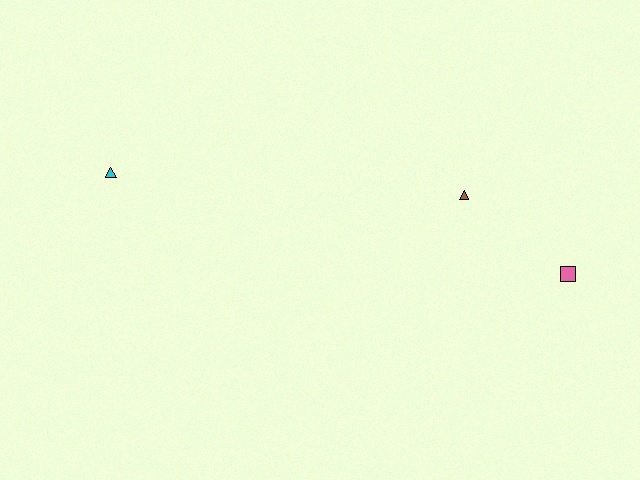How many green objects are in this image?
There are no green objects.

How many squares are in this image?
There is 1 square.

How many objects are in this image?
There are 3 objects.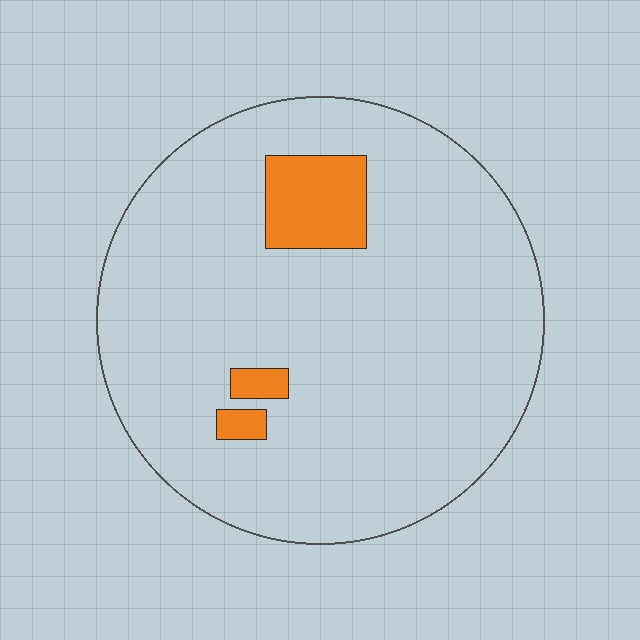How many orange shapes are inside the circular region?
3.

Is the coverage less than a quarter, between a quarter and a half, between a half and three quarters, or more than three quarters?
Less than a quarter.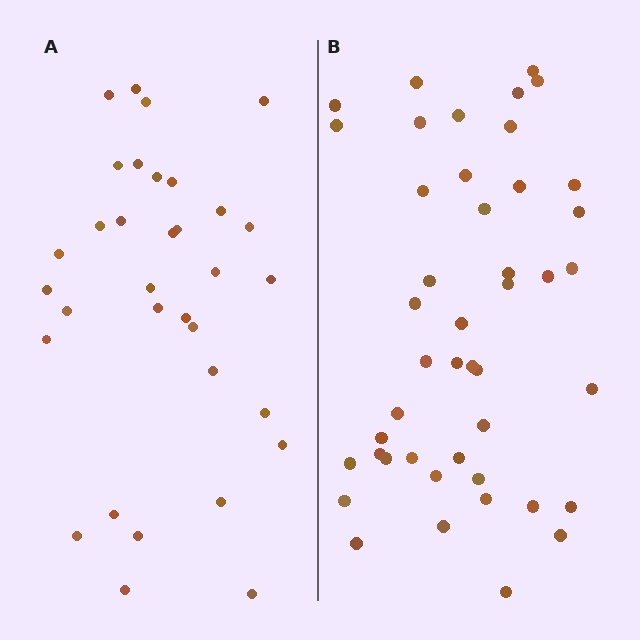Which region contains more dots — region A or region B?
Region B (the right region) has more dots.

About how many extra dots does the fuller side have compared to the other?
Region B has roughly 12 or so more dots than region A.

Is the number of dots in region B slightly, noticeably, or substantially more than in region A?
Region B has noticeably more, but not dramatically so. The ratio is roughly 1.4 to 1.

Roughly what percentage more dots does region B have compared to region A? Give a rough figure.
About 35% more.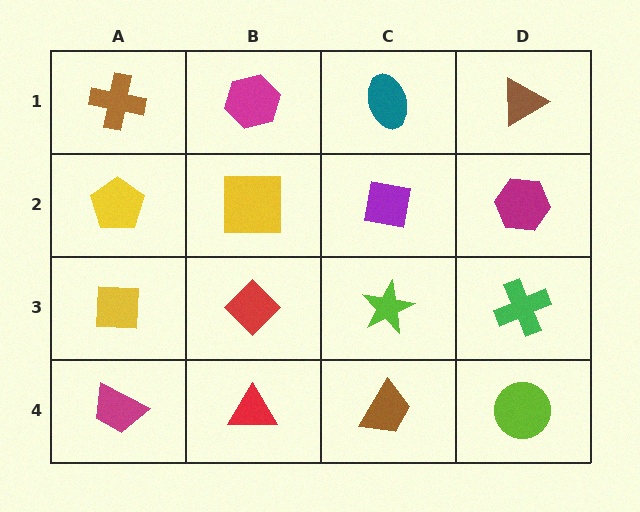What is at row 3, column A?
A yellow square.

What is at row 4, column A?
A magenta trapezoid.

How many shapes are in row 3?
4 shapes.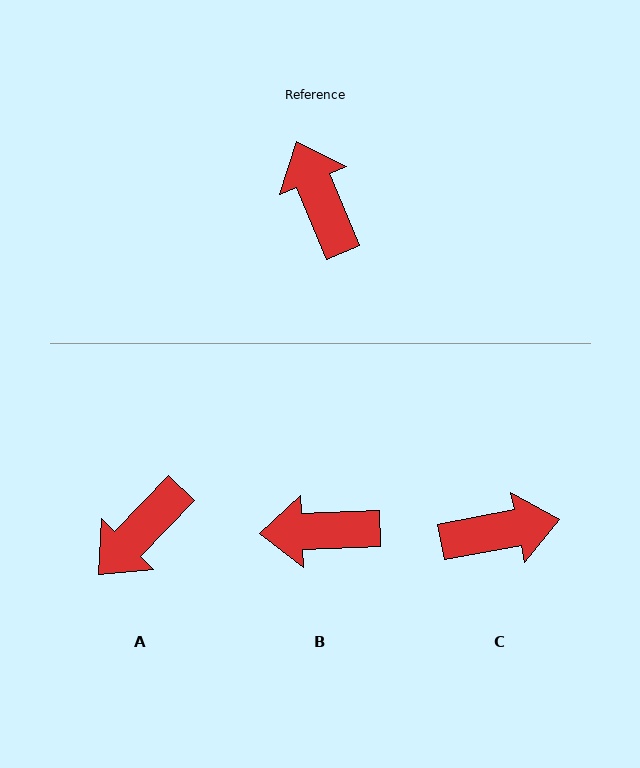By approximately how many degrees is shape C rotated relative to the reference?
Approximately 102 degrees clockwise.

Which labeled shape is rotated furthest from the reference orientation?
A, about 113 degrees away.